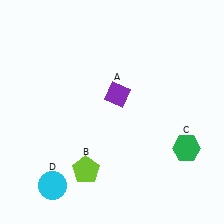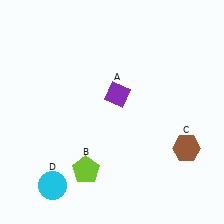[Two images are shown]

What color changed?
The hexagon (C) changed from green in Image 1 to brown in Image 2.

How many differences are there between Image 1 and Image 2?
There is 1 difference between the two images.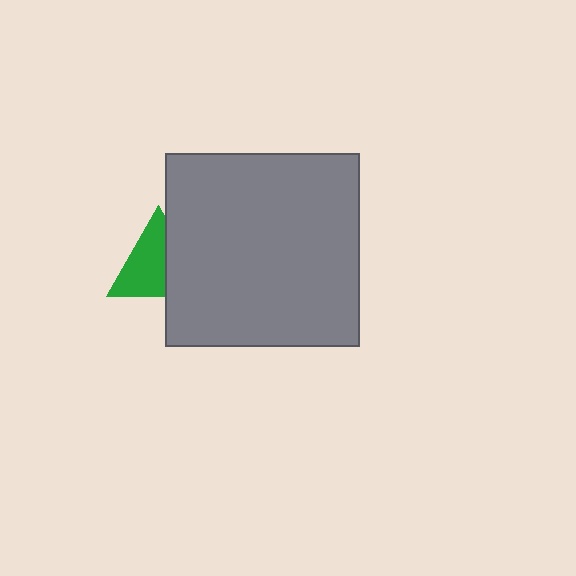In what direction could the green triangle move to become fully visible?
The green triangle could move left. That would shift it out from behind the gray square entirely.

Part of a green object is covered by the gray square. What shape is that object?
It is a triangle.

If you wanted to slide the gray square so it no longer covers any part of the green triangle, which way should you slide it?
Slide it right — that is the most direct way to separate the two shapes.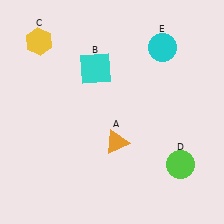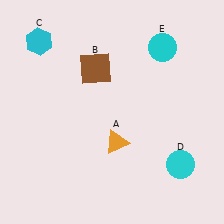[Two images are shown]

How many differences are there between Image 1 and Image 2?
There are 3 differences between the two images.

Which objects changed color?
B changed from cyan to brown. C changed from yellow to cyan. D changed from lime to cyan.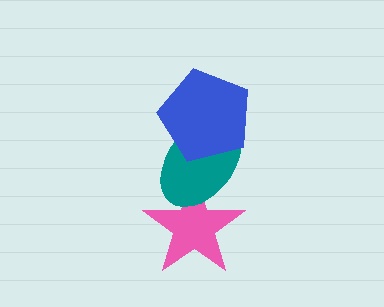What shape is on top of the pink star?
The teal ellipse is on top of the pink star.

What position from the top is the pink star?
The pink star is 3rd from the top.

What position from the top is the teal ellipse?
The teal ellipse is 2nd from the top.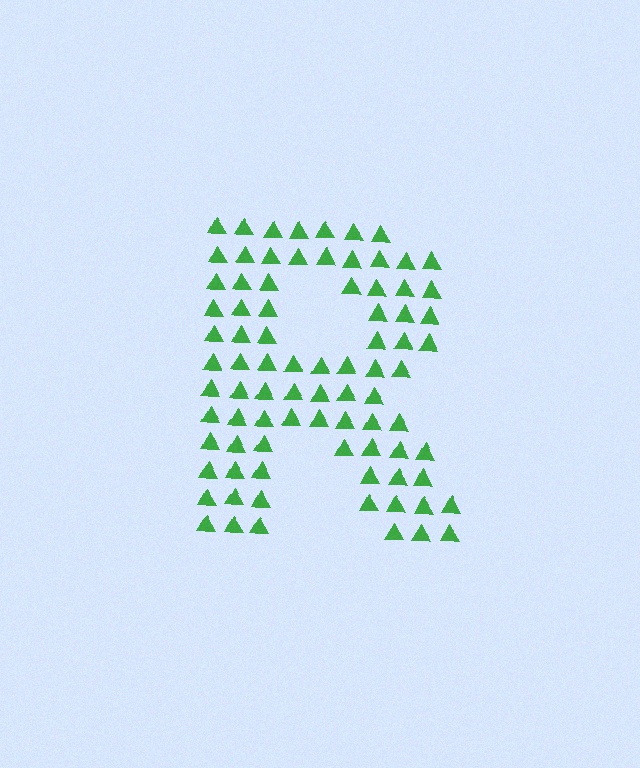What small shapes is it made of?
It is made of small triangles.